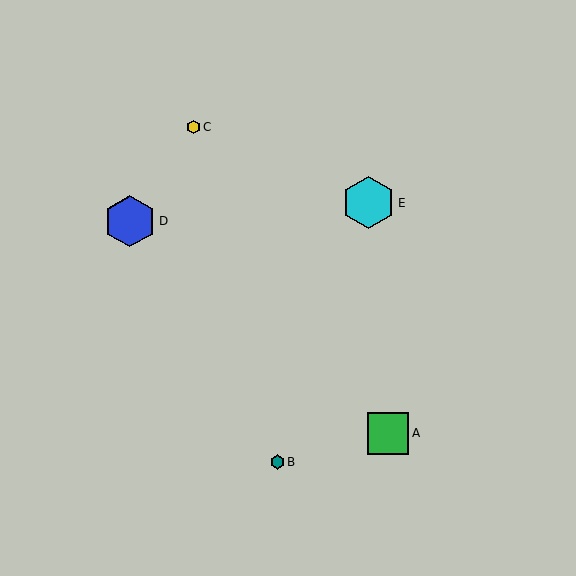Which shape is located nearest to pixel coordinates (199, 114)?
The yellow hexagon (labeled C) at (194, 127) is nearest to that location.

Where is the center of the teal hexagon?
The center of the teal hexagon is at (277, 462).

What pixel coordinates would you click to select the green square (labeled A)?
Click at (388, 433) to select the green square A.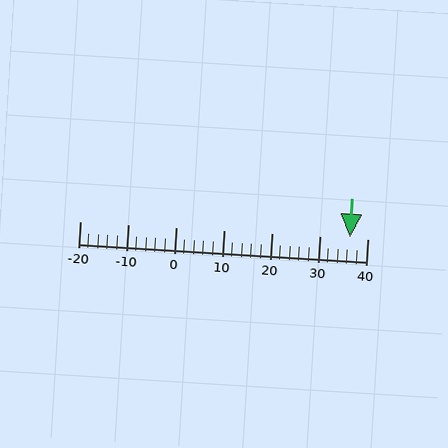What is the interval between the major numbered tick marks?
The major tick marks are spaced 10 units apart.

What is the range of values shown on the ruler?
The ruler shows values from -20 to 40.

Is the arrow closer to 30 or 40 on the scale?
The arrow is closer to 40.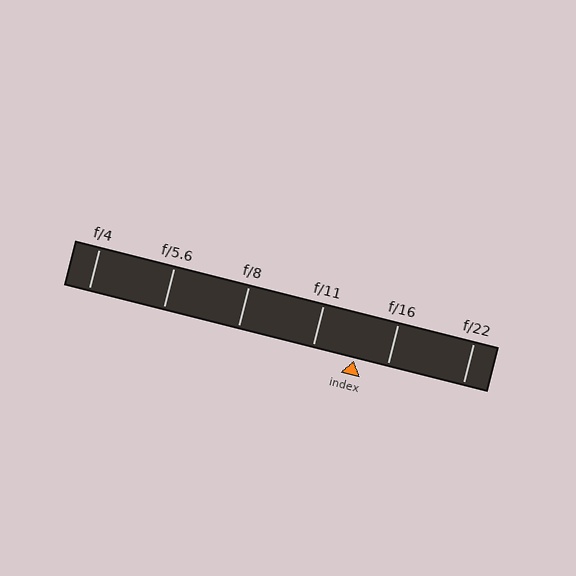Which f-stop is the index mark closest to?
The index mark is closest to f/16.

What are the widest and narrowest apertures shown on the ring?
The widest aperture shown is f/4 and the narrowest is f/22.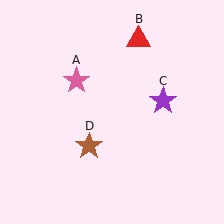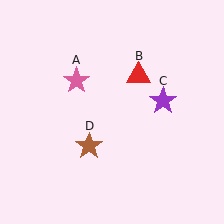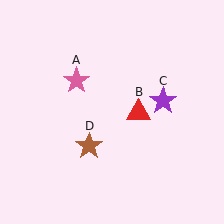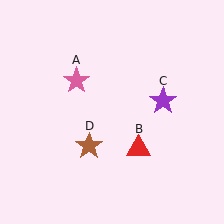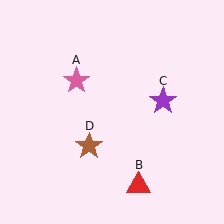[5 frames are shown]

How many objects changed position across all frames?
1 object changed position: red triangle (object B).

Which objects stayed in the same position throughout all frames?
Pink star (object A) and purple star (object C) and brown star (object D) remained stationary.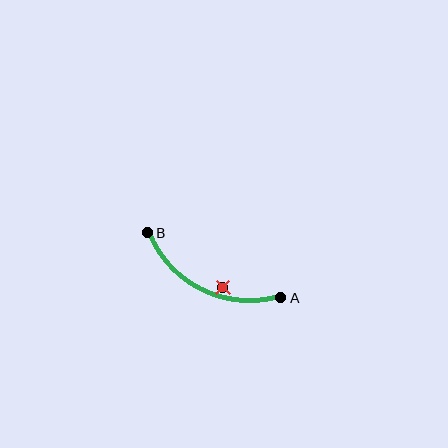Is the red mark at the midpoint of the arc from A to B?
No — the red mark does not lie on the arc at all. It sits slightly inside the curve.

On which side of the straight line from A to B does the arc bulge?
The arc bulges below the straight line connecting A and B.